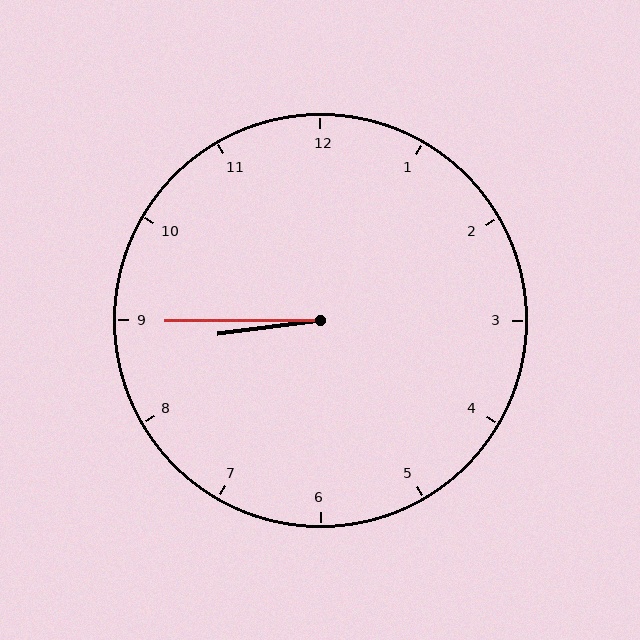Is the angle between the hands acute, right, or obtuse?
It is acute.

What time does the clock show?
8:45.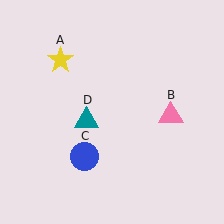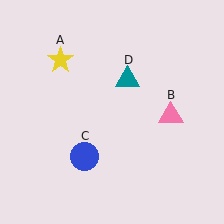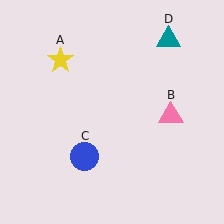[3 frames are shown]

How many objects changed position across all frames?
1 object changed position: teal triangle (object D).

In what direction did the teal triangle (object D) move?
The teal triangle (object D) moved up and to the right.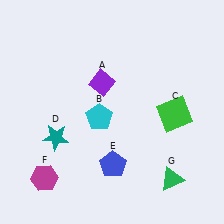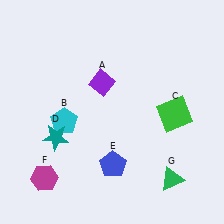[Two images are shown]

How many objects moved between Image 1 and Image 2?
1 object moved between the two images.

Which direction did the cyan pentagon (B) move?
The cyan pentagon (B) moved left.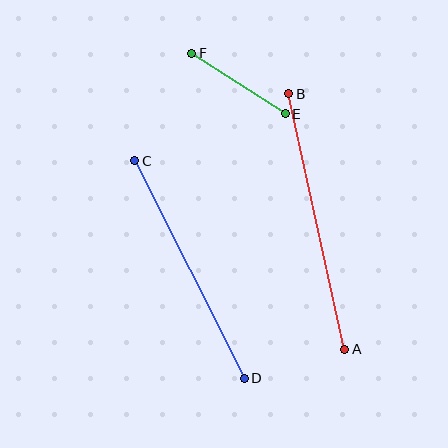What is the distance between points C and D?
The distance is approximately 243 pixels.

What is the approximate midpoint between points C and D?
The midpoint is at approximately (190, 270) pixels.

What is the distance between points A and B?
The distance is approximately 261 pixels.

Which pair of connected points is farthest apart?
Points A and B are farthest apart.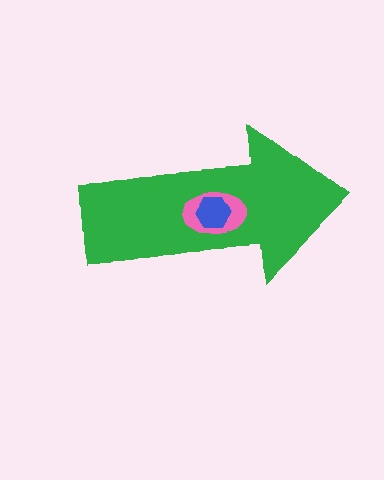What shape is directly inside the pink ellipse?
The blue hexagon.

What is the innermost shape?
The blue hexagon.